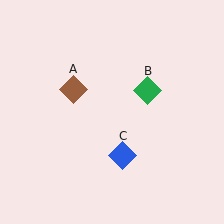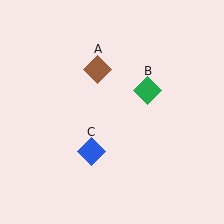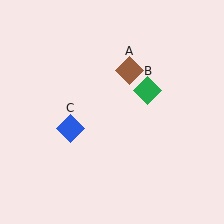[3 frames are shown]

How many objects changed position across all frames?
2 objects changed position: brown diamond (object A), blue diamond (object C).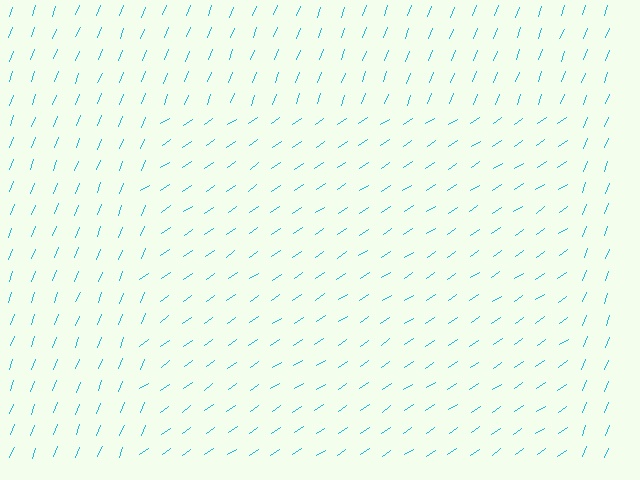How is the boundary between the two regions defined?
The boundary is defined purely by a change in line orientation (approximately 35 degrees difference). All lines are the same color and thickness.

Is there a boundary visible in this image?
Yes, there is a texture boundary formed by a change in line orientation.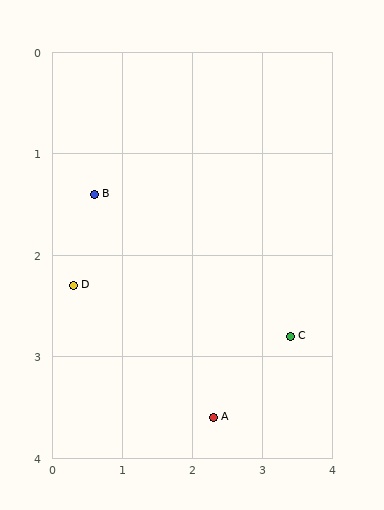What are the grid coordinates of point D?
Point D is at approximately (0.3, 2.3).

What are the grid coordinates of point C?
Point C is at approximately (3.4, 2.8).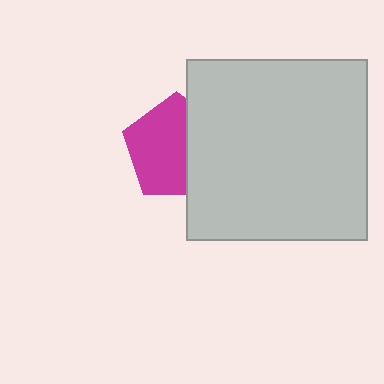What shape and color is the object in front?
The object in front is a light gray square.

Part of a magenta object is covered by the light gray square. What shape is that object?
It is a pentagon.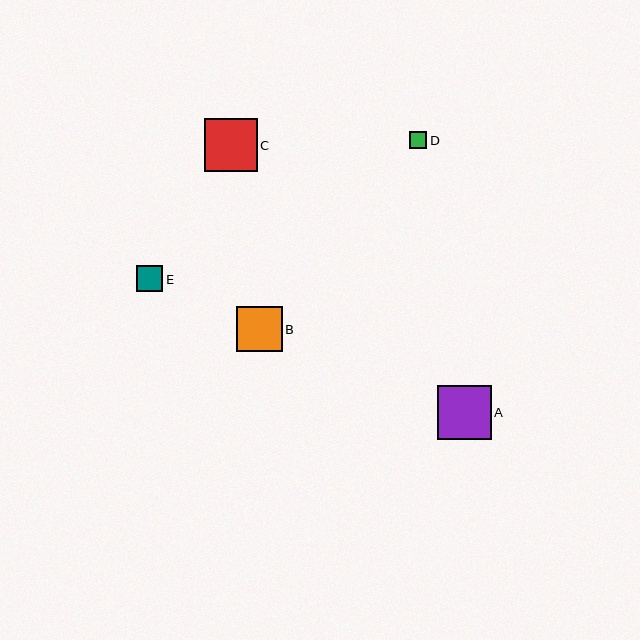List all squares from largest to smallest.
From largest to smallest: A, C, B, E, D.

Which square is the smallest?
Square D is the smallest with a size of approximately 17 pixels.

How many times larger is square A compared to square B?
Square A is approximately 1.2 times the size of square B.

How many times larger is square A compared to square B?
Square A is approximately 1.2 times the size of square B.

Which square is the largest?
Square A is the largest with a size of approximately 54 pixels.